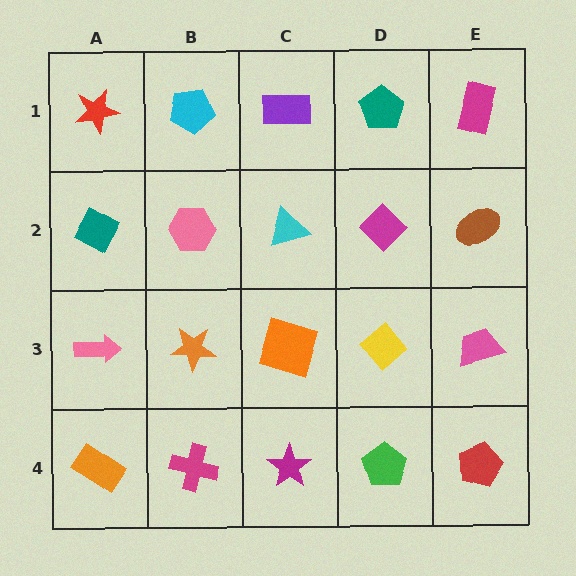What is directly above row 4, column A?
A pink arrow.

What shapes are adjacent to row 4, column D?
A yellow diamond (row 3, column D), a magenta star (row 4, column C), a red pentagon (row 4, column E).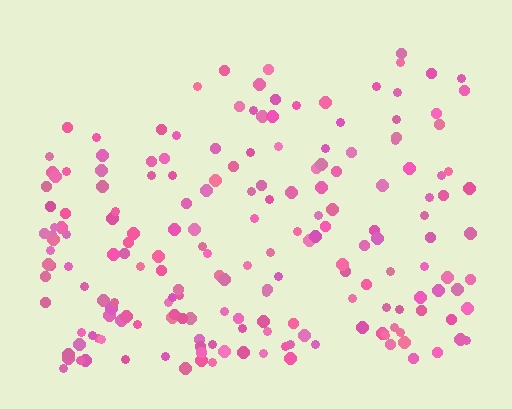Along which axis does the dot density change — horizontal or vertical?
Vertical.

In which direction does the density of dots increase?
From top to bottom, with the bottom side densest.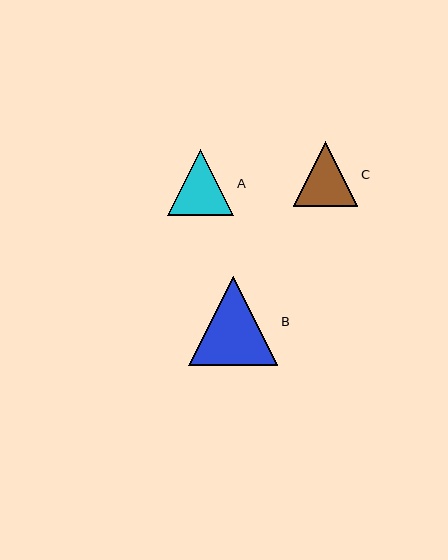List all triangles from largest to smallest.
From largest to smallest: B, A, C.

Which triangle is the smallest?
Triangle C is the smallest with a size of approximately 64 pixels.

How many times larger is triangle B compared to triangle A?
Triangle B is approximately 1.4 times the size of triangle A.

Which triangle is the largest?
Triangle B is the largest with a size of approximately 89 pixels.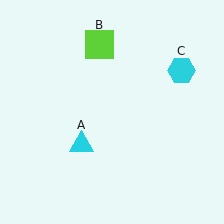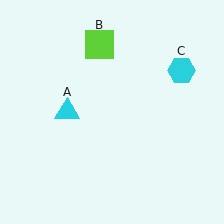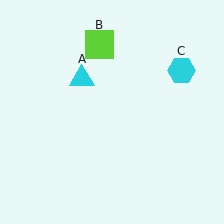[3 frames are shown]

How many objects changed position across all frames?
1 object changed position: cyan triangle (object A).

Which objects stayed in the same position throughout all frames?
Lime square (object B) and cyan hexagon (object C) remained stationary.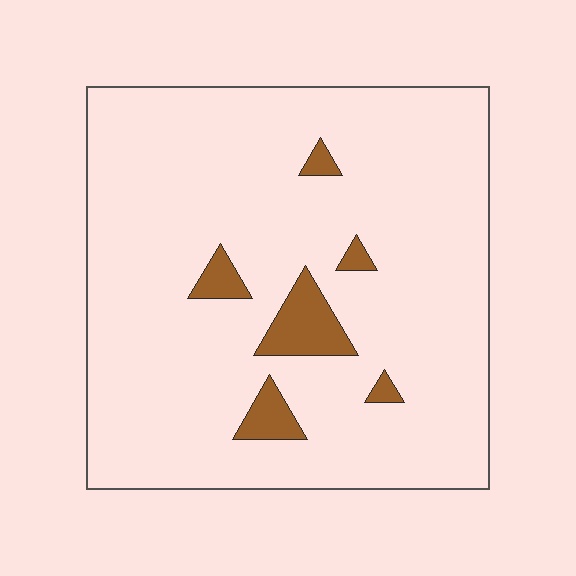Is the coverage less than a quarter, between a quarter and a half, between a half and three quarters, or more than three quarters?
Less than a quarter.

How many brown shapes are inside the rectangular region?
6.